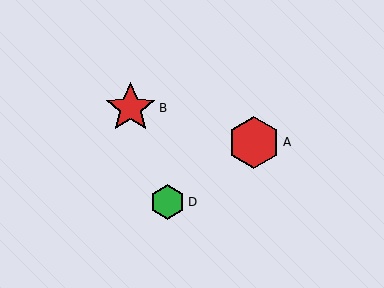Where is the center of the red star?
The center of the red star is at (130, 108).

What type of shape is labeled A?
Shape A is a red hexagon.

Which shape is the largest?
The red hexagon (labeled A) is the largest.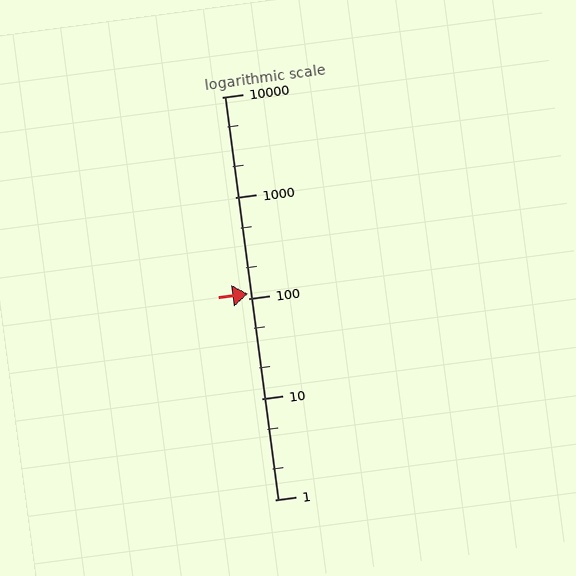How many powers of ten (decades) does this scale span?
The scale spans 4 decades, from 1 to 10000.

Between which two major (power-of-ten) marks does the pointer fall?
The pointer is between 100 and 1000.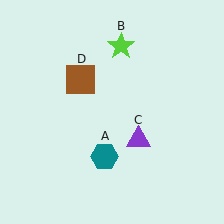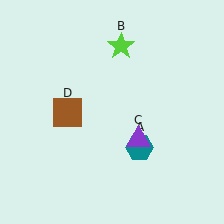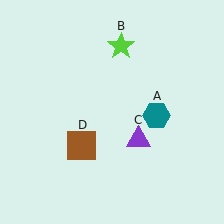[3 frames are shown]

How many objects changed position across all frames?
2 objects changed position: teal hexagon (object A), brown square (object D).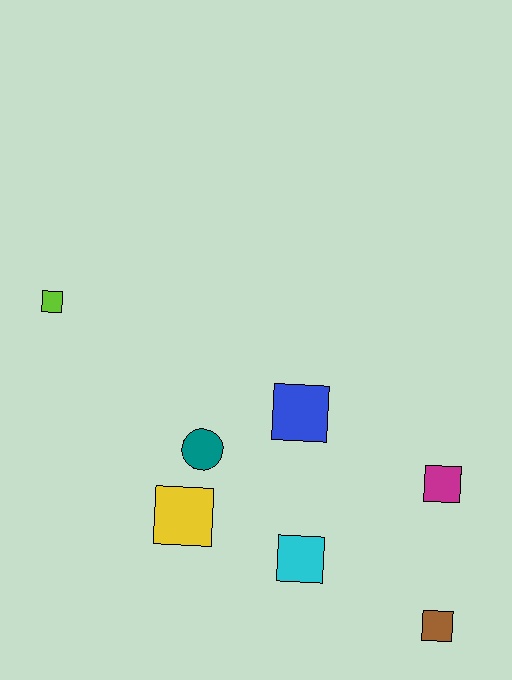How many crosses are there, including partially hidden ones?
There are no crosses.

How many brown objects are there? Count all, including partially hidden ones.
There is 1 brown object.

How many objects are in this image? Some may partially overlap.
There are 7 objects.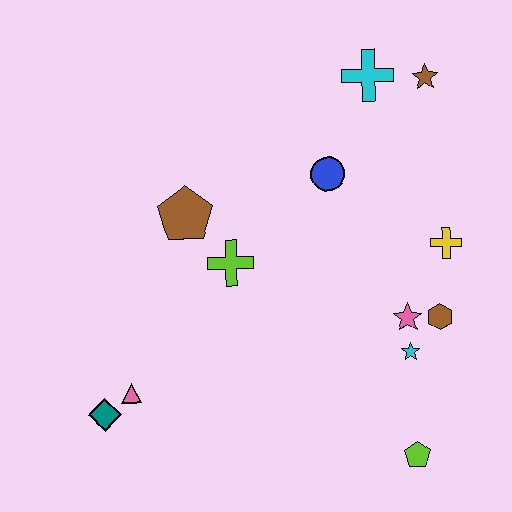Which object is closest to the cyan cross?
The brown star is closest to the cyan cross.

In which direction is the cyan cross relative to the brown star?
The cyan cross is to the left of the brown star.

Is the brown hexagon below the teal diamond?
No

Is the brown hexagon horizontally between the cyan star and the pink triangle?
No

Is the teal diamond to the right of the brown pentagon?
No